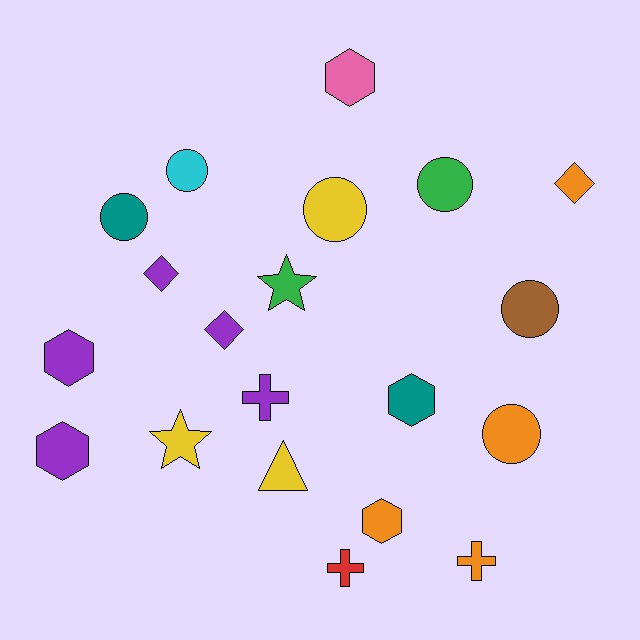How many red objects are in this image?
There is 1 red object.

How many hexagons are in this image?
There are 5 hexagons.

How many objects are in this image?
There are 20 objects.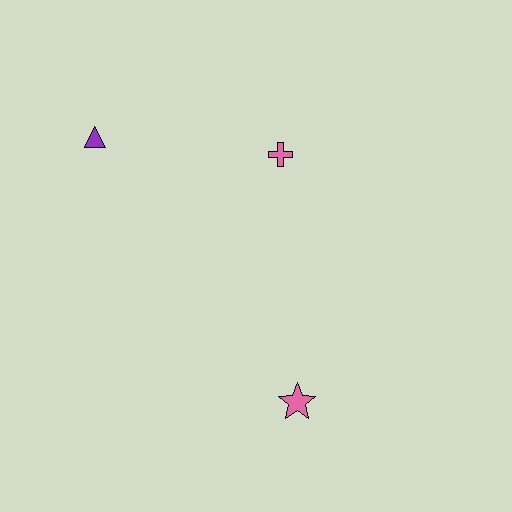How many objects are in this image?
There are 3 objects.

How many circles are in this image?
There are no circles.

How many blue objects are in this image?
There are no blue objects.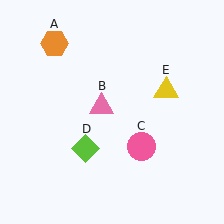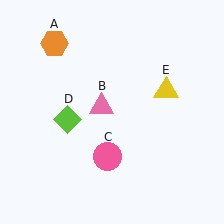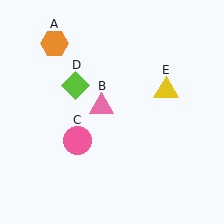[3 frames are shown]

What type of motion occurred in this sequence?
The pink circle (object C), lime diamond (object D) rotated clockwise around the center of the scene.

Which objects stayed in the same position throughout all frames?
Orange hexagon (object A) and pink triangle (object B) and yellow triangle (object E) remained stationary.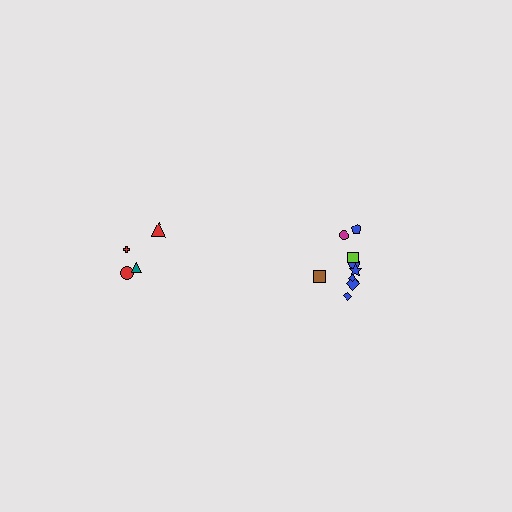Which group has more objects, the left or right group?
The right group.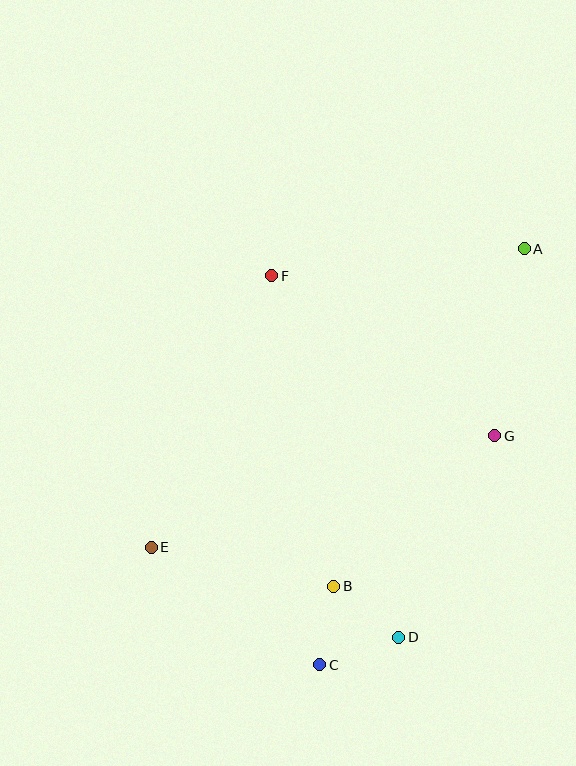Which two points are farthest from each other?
Points A and E are farthest from each other.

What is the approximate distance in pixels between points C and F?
The distance between C and F is approximately 392 pixels.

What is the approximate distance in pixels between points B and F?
The distance between B and F is approximately 317 pixels.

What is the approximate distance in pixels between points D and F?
The distance between D and F is approximately 383 pixels.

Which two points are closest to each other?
Points B and C are closest to each other.